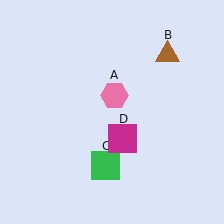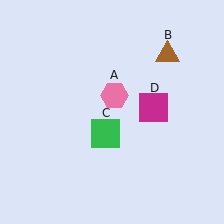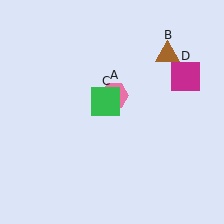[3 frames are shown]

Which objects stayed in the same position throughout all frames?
Pink hexagon (object A) and brown triangle (object B) remained stationary.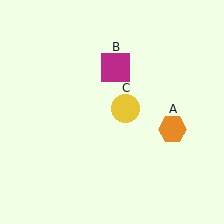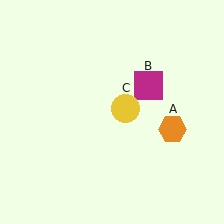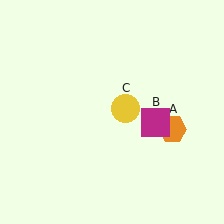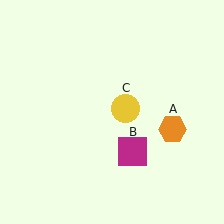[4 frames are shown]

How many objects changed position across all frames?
1 object changed position: magenta square (object B).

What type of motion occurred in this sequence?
The magenta square (object B) rotated clockwise around the center of the scene.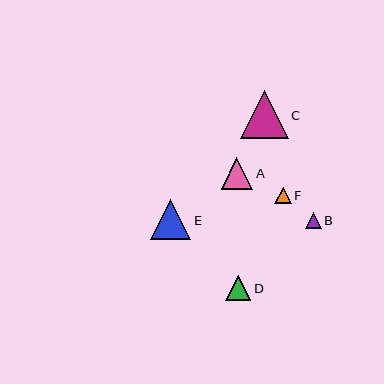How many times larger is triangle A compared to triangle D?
Triangle A is approximately 1.3 times the size of triangle D.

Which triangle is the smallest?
Triangle B is the smallest with a size of approximately 16 pixels.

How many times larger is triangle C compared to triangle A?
Triangle C is approximately 1.5 times the size of triangle A.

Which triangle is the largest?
Triangle C is the largest with a size of approximately 48 pixels.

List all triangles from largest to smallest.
From largest to smallest: C, E, A, D, F, B.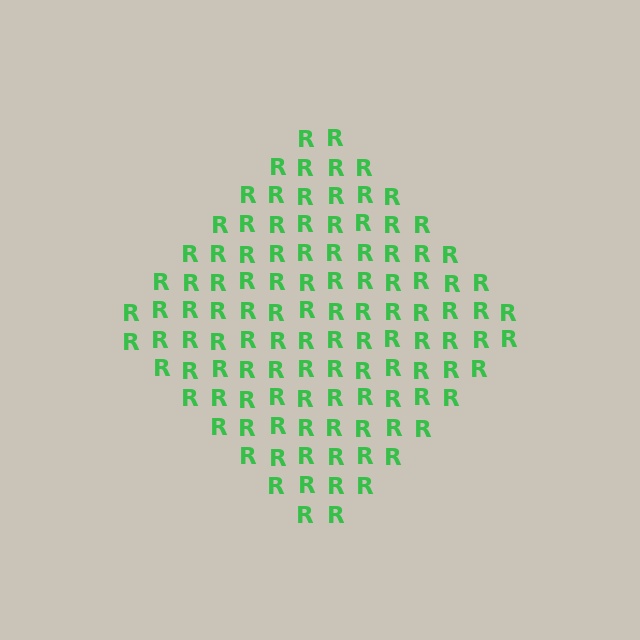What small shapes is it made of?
It is made of small letter R's.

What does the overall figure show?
The overall figure shows a diamond.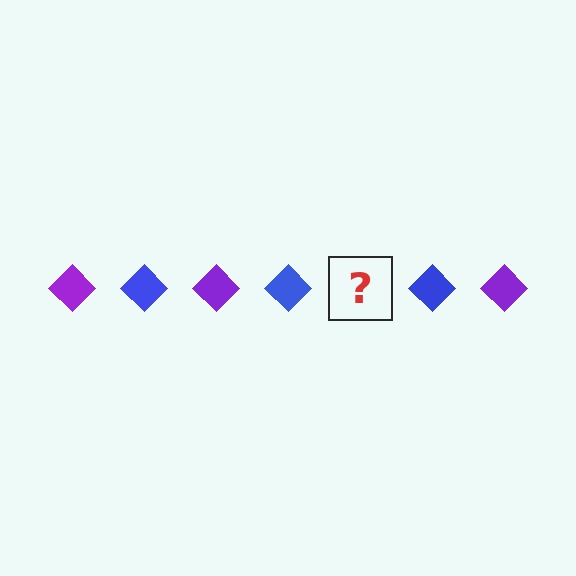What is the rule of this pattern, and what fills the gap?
The rule is that the pattern cycles through purple, blue diamonds. The gap should be filled with a purple diamond.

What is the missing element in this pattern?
The missing element is a purple diamond.